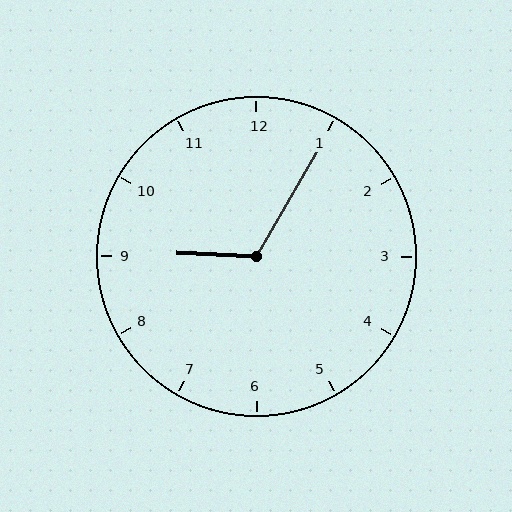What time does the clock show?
9:05.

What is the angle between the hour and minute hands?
Approximately 118 degrees.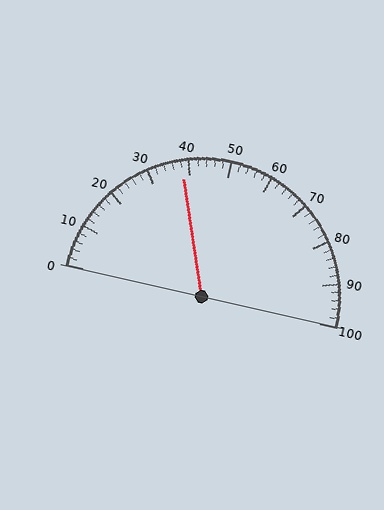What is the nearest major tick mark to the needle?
The nearest major tick mark is 40.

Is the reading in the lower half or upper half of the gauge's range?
The reading is in the lower half of the range (0 to 100).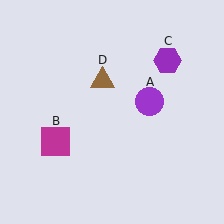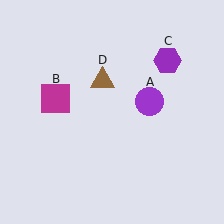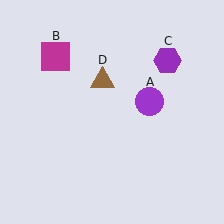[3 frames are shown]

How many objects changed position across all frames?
1 object changed position: magenta square (object B).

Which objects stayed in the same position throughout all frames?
Purple circle (object A) and purple hexagon (object C) and brown triangle (object D) remained stationary.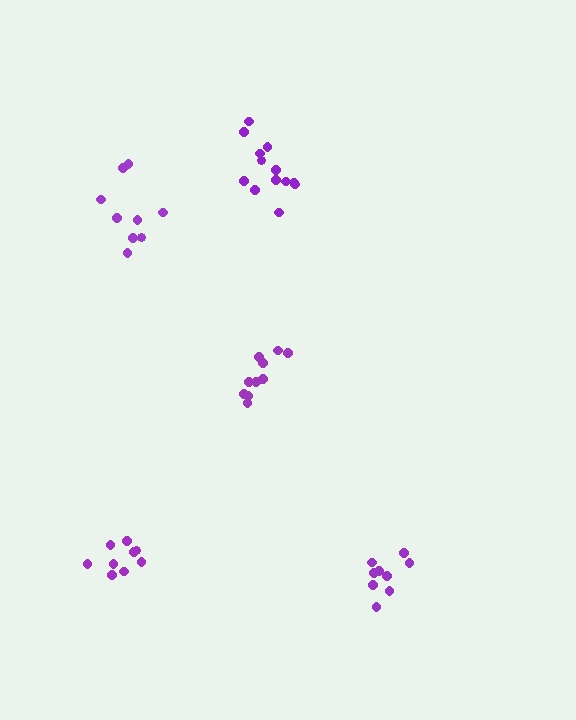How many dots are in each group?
Group 1: 10 dots, Group 2: 9 dots, Group 3: 9 dots, Group 4: 9 dots, Group 5: 13 dots (50 total).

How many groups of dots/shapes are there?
There are 5 groups.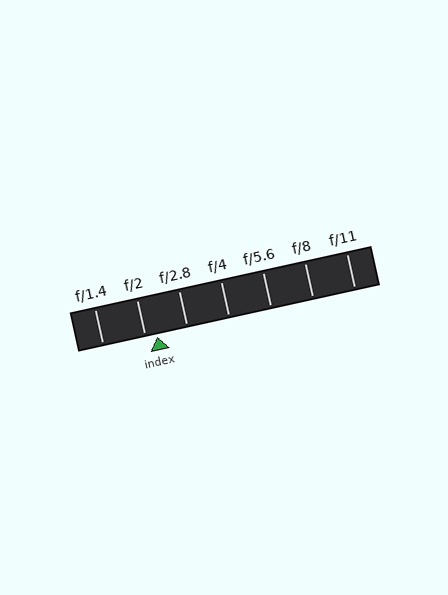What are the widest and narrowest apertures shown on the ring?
The widest aperture shown is f/1.4 and the narrowest is f/11.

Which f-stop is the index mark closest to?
The index mark is closest to f/2.